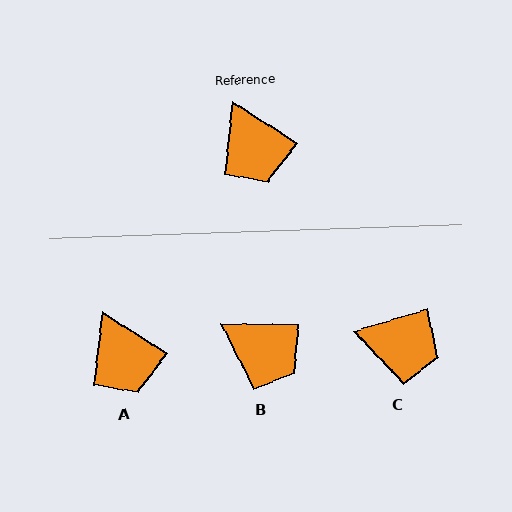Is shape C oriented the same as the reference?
No, it is off by about 49 degrees.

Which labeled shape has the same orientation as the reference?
A.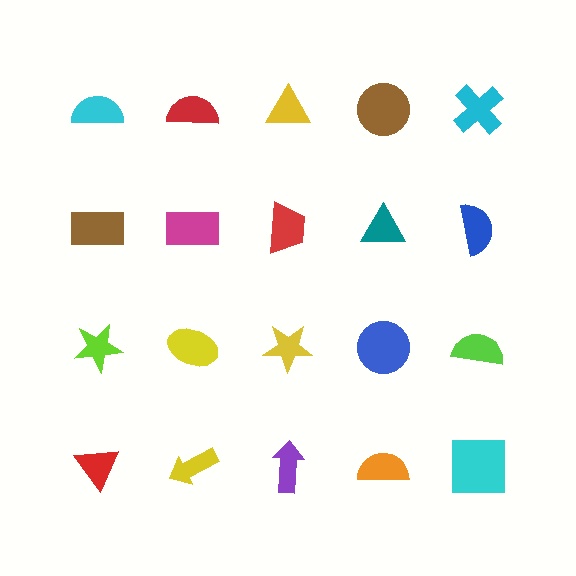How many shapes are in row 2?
5 shapes.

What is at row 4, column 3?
A purple arrow.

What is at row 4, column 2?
A yellow arrow.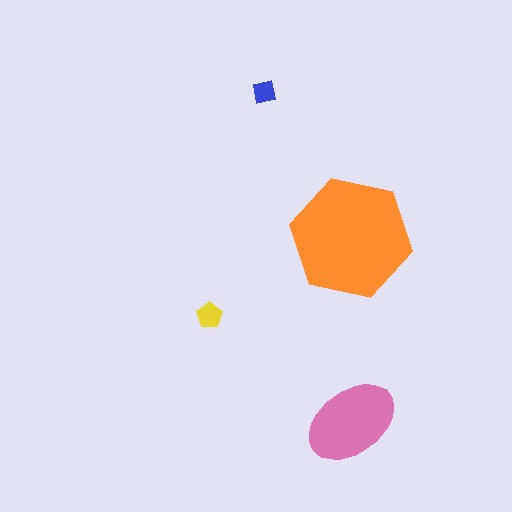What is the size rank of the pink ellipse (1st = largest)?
2nd.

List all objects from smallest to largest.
The blue square, the yellow pentagon, the pink ellipse, the orange hexagon.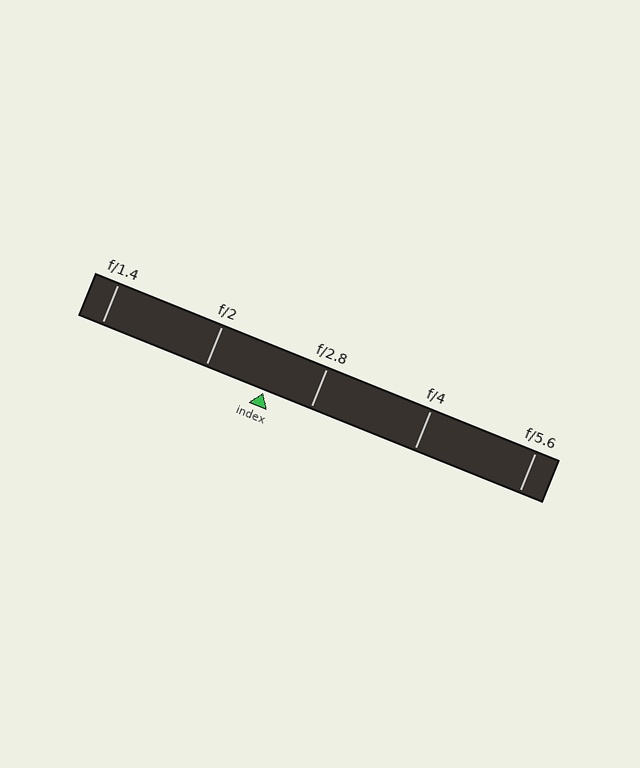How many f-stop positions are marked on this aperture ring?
There are 5 f-stop positions marked.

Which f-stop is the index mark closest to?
The index mark is closest to f/2.8.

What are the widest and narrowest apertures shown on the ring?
The widest aperture shown is f/1.4 and the narrowest is f/5.6.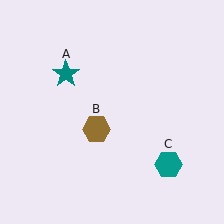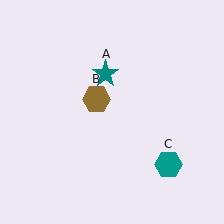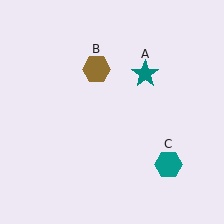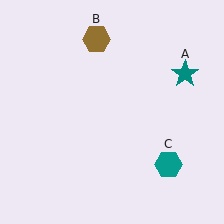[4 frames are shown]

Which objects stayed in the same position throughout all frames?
Teal hexagon (object C) remained stationary.